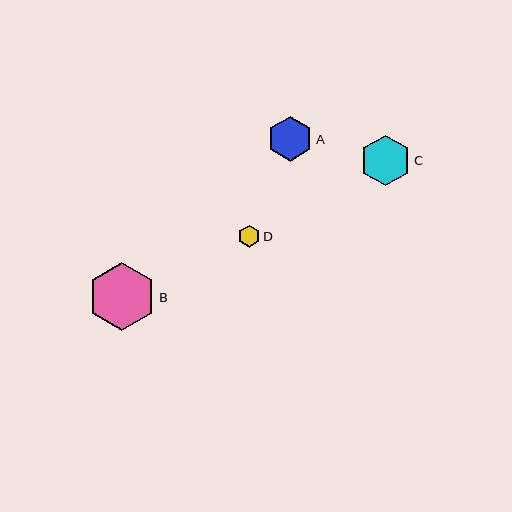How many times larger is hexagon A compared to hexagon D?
Hexagon A is approximately 2.0 times the size of hexagon D.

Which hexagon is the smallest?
Hexagon D is the smallest with a size of approximately 22 pixels.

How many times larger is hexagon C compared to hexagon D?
Hexagon C is approximately 2.3 times the size of hexagon D.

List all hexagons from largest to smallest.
From largest to smallest: B, C, A, D.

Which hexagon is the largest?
Hexagon B is the largest with a size of approximately 68 pixels.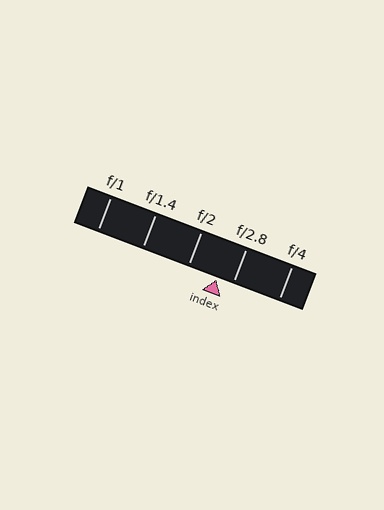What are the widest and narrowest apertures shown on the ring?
The widest aperture shown is f/1 and the narrowest is f/4.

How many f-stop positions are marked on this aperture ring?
There are 5 f-stop positions marked.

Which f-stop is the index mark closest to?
The index mark is closest to f/2.8.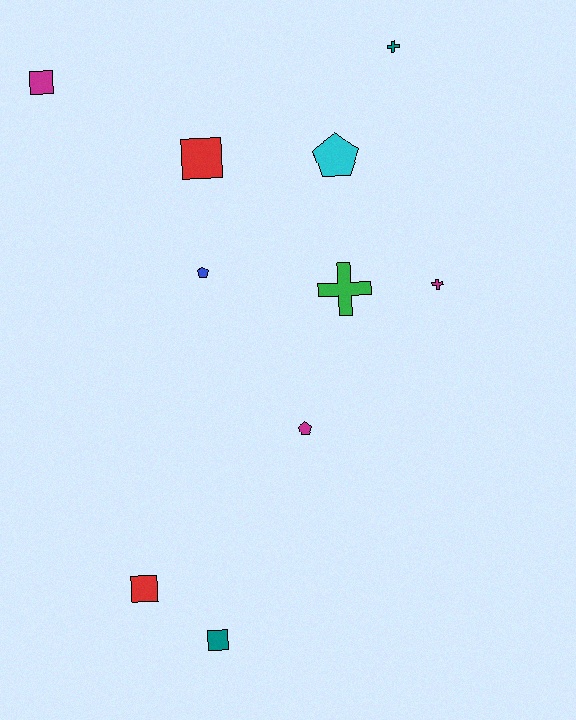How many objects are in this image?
There are 10 objects.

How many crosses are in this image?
There are 3 crosses.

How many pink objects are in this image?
There are no pink objects.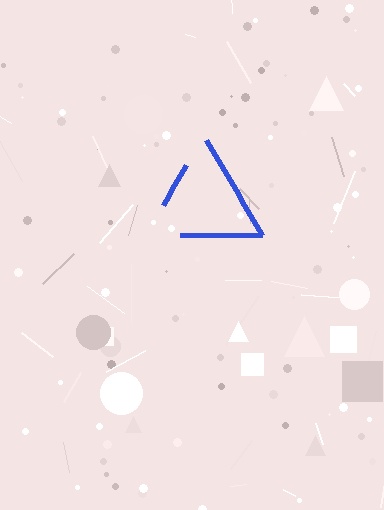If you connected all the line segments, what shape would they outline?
They would outline a triangle.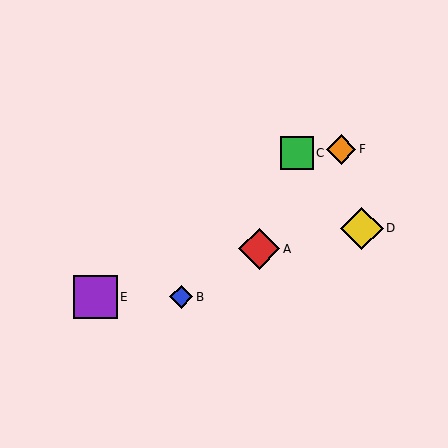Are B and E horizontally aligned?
Yes, both are at y≈297.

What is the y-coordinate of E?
Object E is at y≈297.